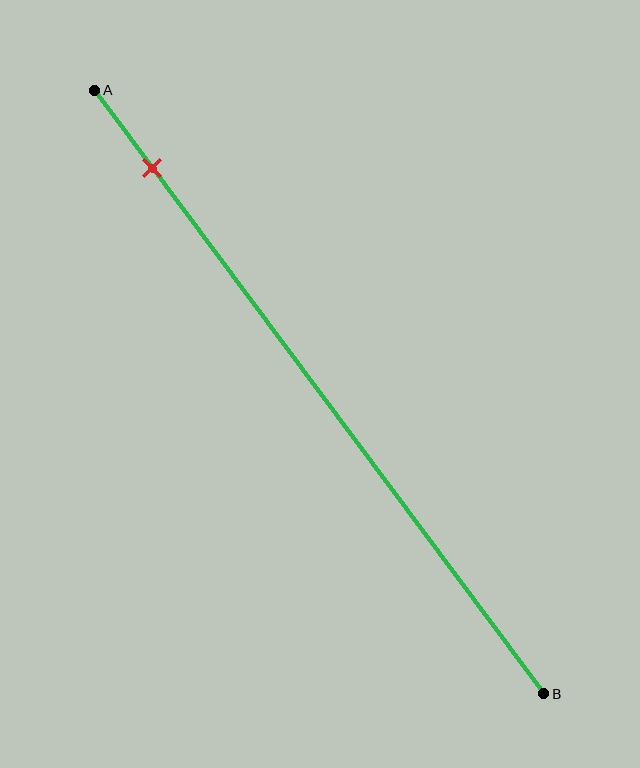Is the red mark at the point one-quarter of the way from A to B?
No, the mark is at about 15% from A, not at the 25% one-quarter point.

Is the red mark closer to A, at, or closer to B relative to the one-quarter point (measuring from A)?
The red mark is closer to point A than the one-quarter point of segment AB.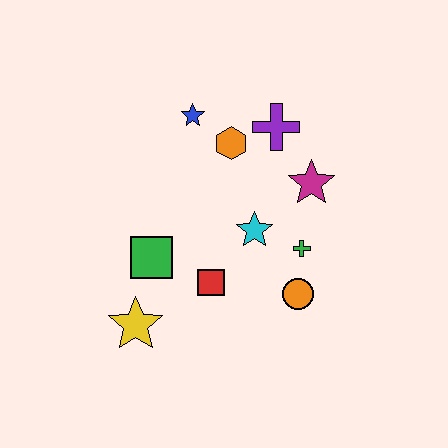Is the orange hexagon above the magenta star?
Yes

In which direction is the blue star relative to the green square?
The blue star is above the green square.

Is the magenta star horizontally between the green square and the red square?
No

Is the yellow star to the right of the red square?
No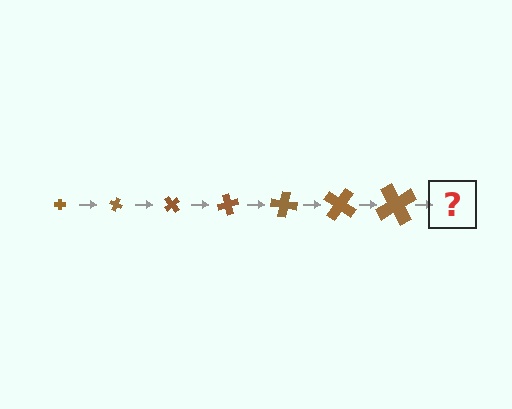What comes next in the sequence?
The next element should be a cross, larger than the previous one and rotated 175 degrees from the start.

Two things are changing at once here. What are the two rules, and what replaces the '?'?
The two rules are that the cross grows larger each step and it rotates 25 degrees each step. The '?' should be a cross, larger than the previous one and rotated 175 degrees from the start.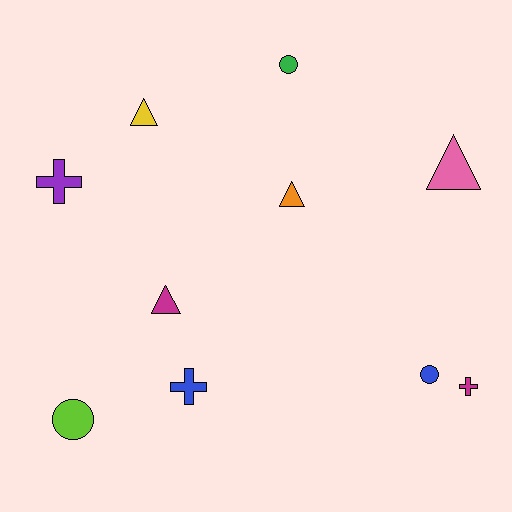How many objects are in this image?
There are 10 objects.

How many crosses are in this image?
There are 3 crosses.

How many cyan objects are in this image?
There are no cyan objects.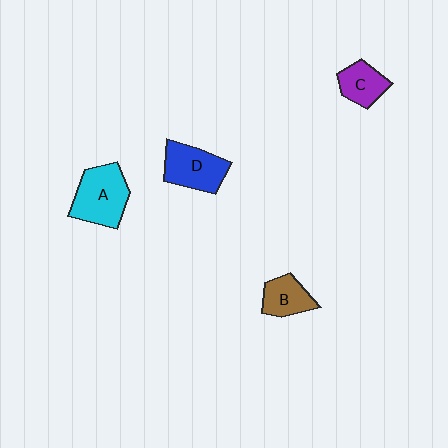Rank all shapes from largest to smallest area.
From largest to smallest: A (cyan), D (blue), B (brown), C (purple).